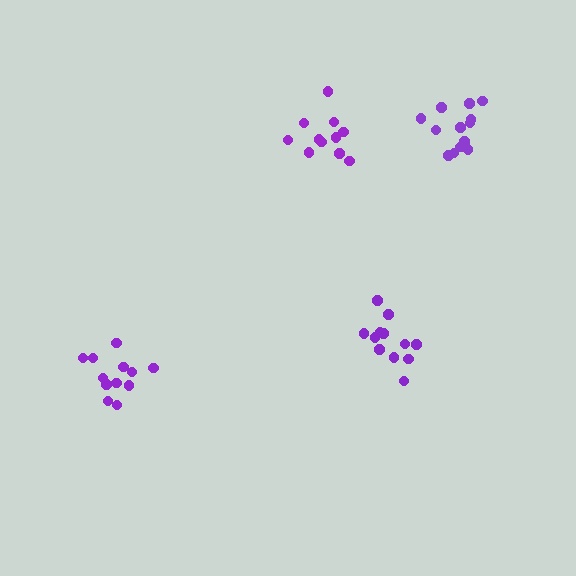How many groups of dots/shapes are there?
There are 4 groups.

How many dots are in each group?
Group 1: 13 dots, Group 2: 12 dots, Group 3: 11 dots, Group 4: 12 dots (48 total).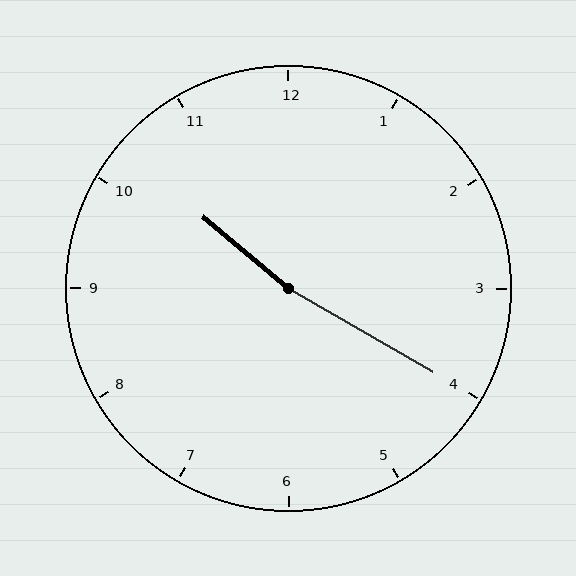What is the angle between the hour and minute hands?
Approximately 170 degrees.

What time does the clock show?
10:20.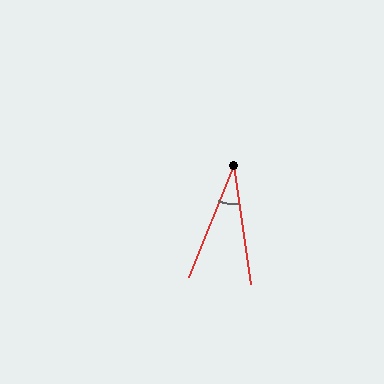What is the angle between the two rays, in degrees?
Approximately 30 degrees.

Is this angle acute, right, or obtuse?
It is acute.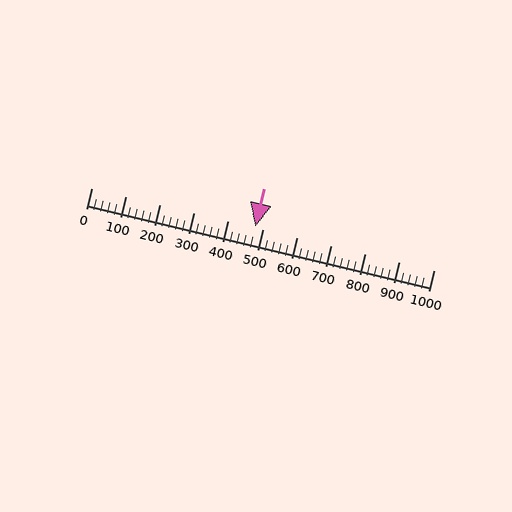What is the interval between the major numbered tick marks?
The major tick marks are spaced 100 units apart.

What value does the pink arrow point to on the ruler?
The pink arrow points to approximately 480.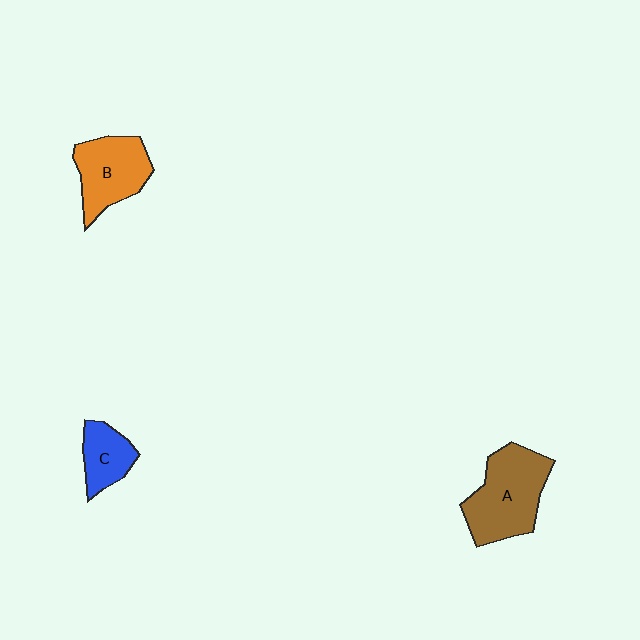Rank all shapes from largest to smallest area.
From largest to smallest: A (brown), B (orange), C (blue).